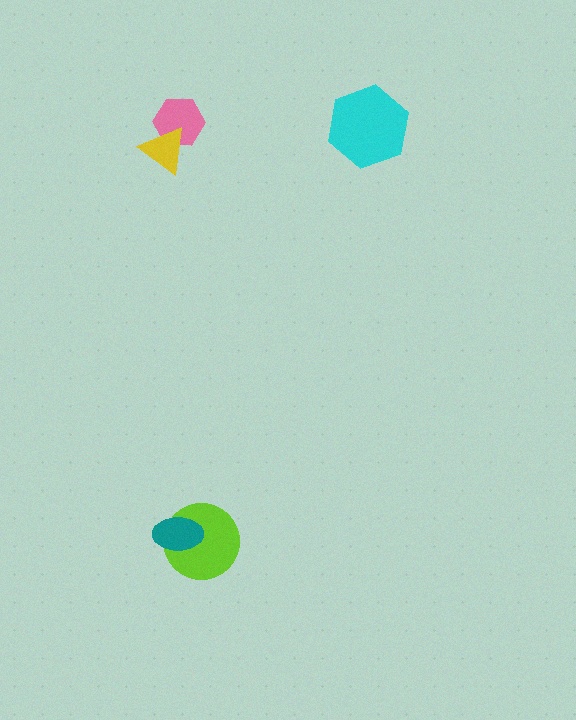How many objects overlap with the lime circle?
1 object overlaps with the lime circle.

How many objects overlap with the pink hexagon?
1 object overlaps with the pink hexagon.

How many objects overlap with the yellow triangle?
1 object overlaps with the yellow triangle.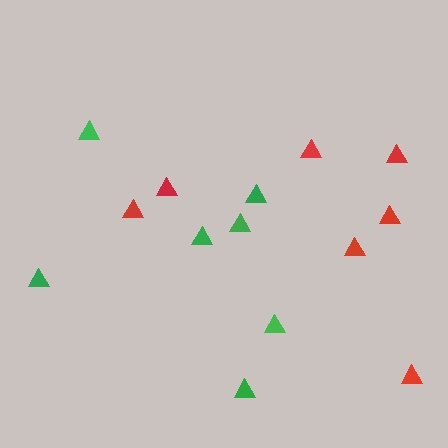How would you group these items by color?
There are 2 groups: one group of red triangles (7) and one group of green triangles (7).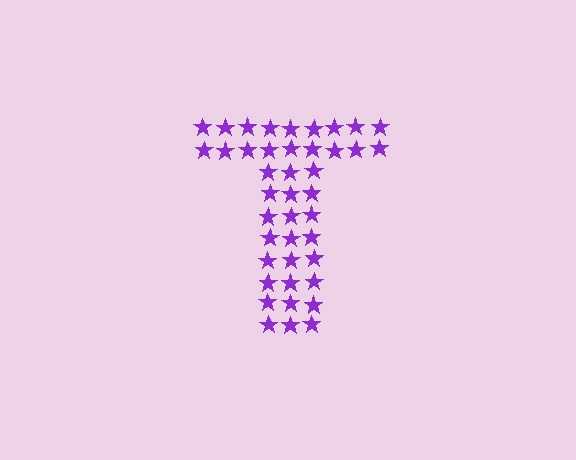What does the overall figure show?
The overall figure shows the letter T.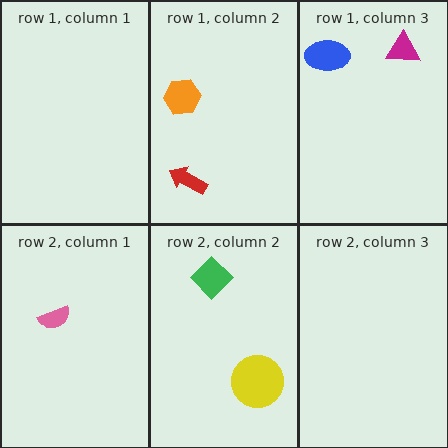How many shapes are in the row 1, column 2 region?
2.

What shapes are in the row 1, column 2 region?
The orange hexagon, the red arrow.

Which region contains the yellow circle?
The row 2, column 2 region.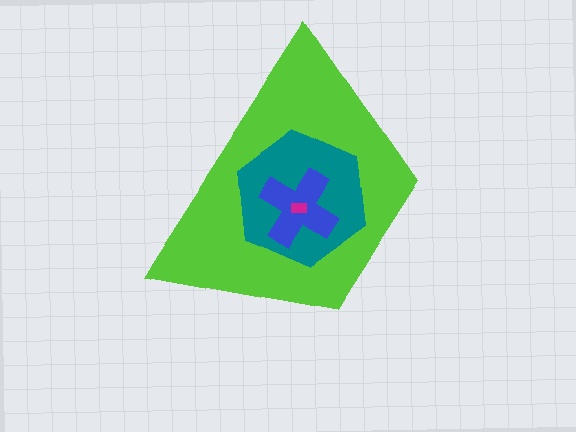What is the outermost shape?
The lime trapezoid.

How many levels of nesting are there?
4.